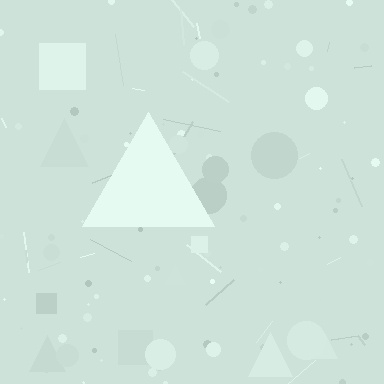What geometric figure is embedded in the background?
A triangle is embedded in the background.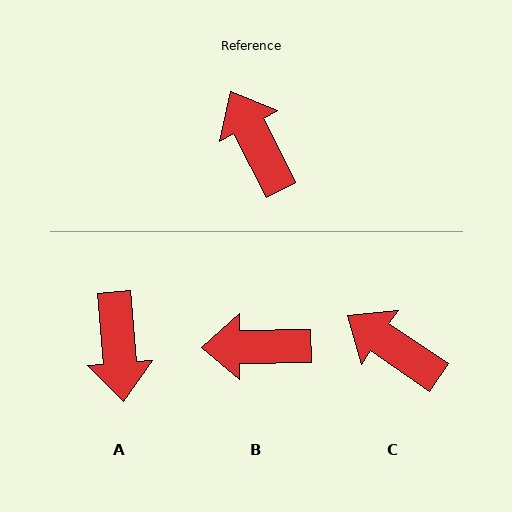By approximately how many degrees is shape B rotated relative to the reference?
Approximately 63 degrees counter-clockwise.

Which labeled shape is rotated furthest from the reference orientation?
A, about 158 degrees away.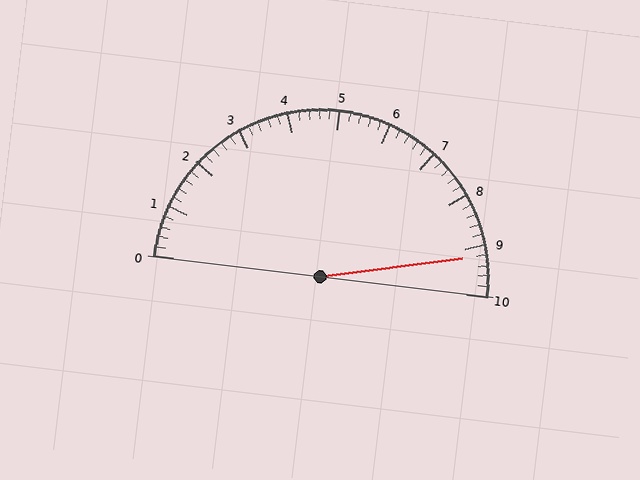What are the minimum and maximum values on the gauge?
The gauge ranges from 0 to 10.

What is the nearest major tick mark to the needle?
The nearest major tick mark is 9.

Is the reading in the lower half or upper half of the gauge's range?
The reading is in the upper half of the range (0 to 10).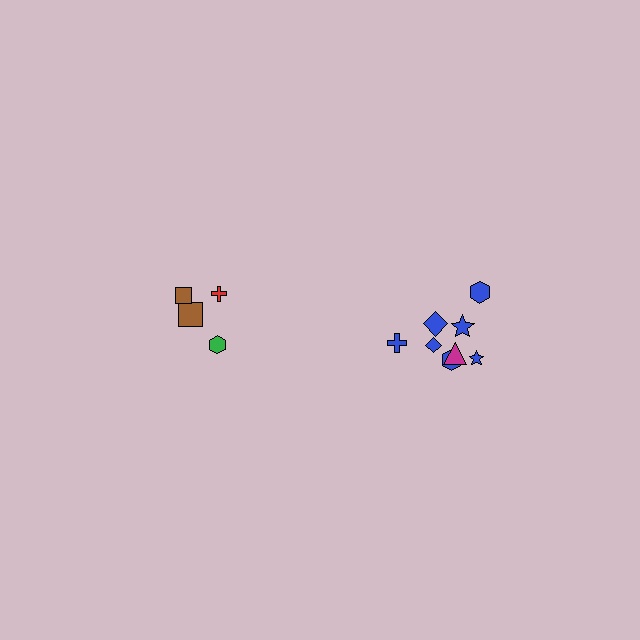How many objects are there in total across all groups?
There are 12 objects.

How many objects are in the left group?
There are 4 objects.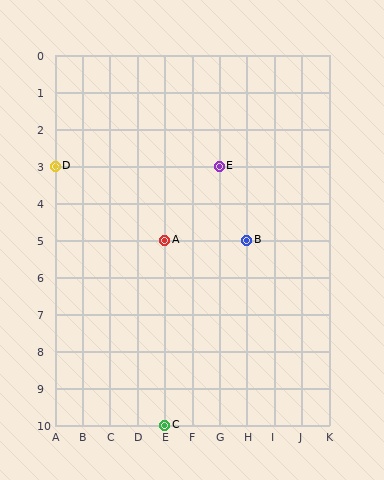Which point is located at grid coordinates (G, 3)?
Point E is at (G, 3).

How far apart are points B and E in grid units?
Points B and E are 1 column and 2 rows apart (about 2.2 grid units diagonally).